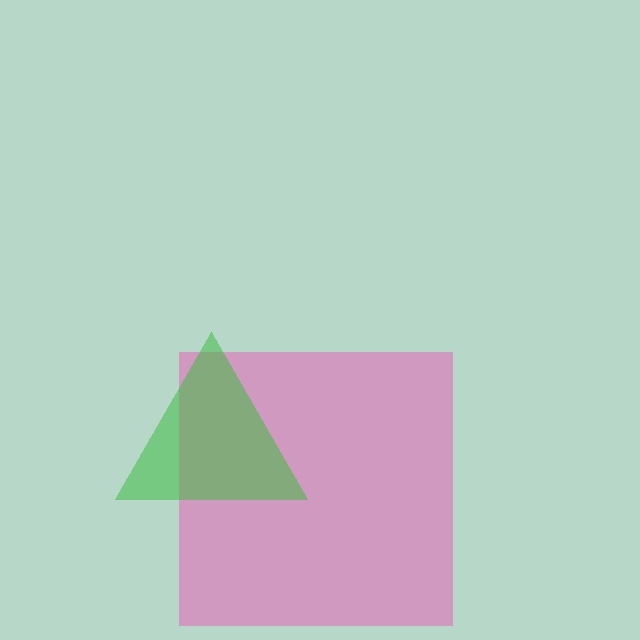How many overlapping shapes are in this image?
There are 2 overlapping shapes in the image.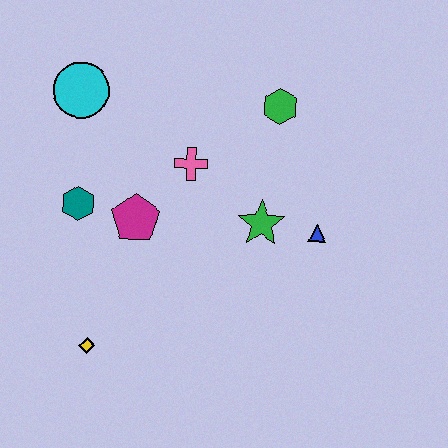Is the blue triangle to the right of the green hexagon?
Yes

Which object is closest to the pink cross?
The magenta pentagon is closest to the pink cross.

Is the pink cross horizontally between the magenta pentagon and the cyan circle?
No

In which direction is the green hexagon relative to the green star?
The green hexagon is above the green star.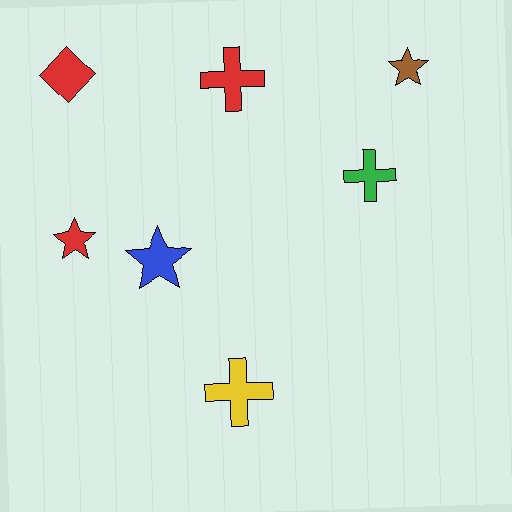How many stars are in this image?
There are 3 stars.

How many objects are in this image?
There are 7 objects.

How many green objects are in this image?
There is 1 green object.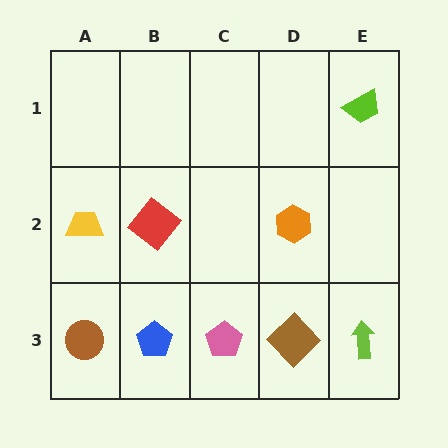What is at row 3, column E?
A lime arrow.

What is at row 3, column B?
A blue pentagon.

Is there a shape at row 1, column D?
No, that cell is empty.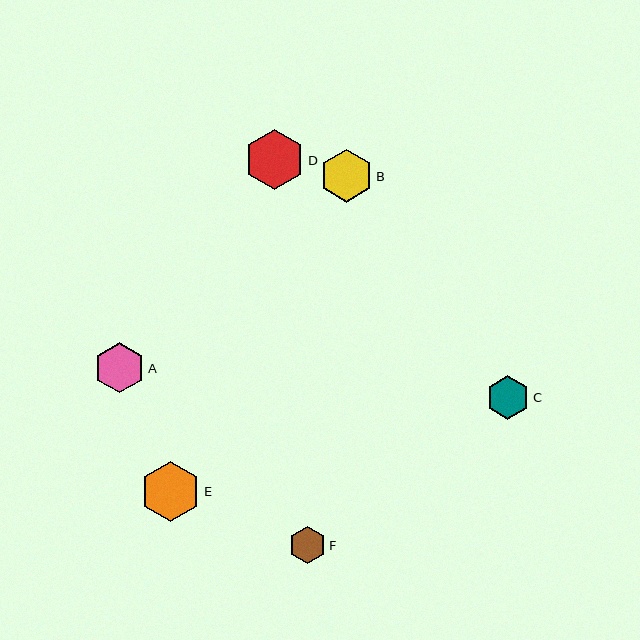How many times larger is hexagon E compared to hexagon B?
Hexagon E is approximately 1.1 times the size of hexagon B.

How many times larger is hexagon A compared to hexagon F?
Hexagon A is approximately 1.3 times the size of hexagon F.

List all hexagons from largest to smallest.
From largest to smallest: D, E, B, A, C, F.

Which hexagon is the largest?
Hexagon D is the largest with a size of approximately 60 pixels.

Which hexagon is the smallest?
Hexagon F is the smallest with a size of approximately 37 pixels.